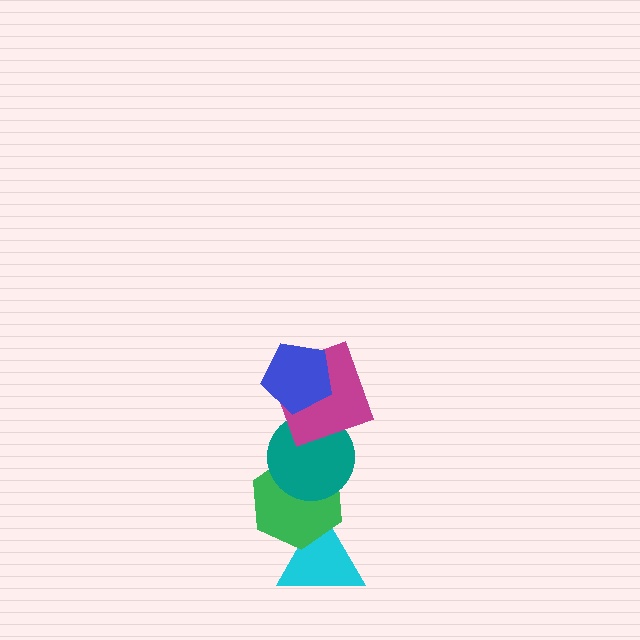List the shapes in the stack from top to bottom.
From top to bottom: the blue pentagon, the magenta square, the teal circle, the green hexagon, the cyan triangle.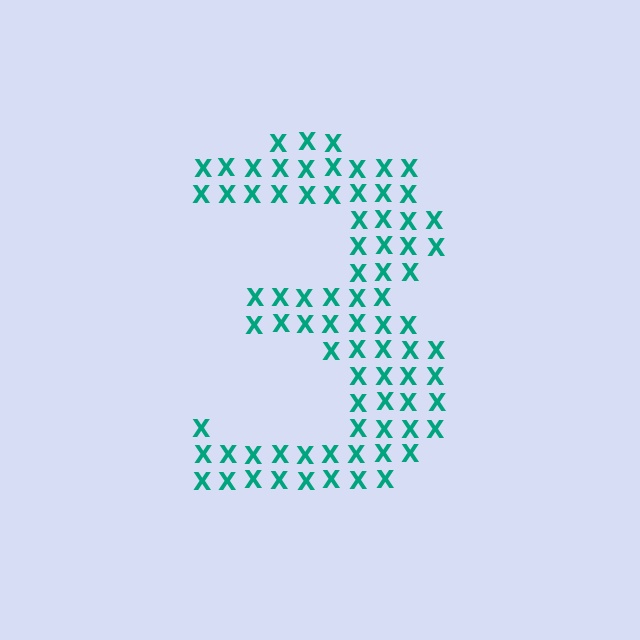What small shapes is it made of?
It is made of small letter X's.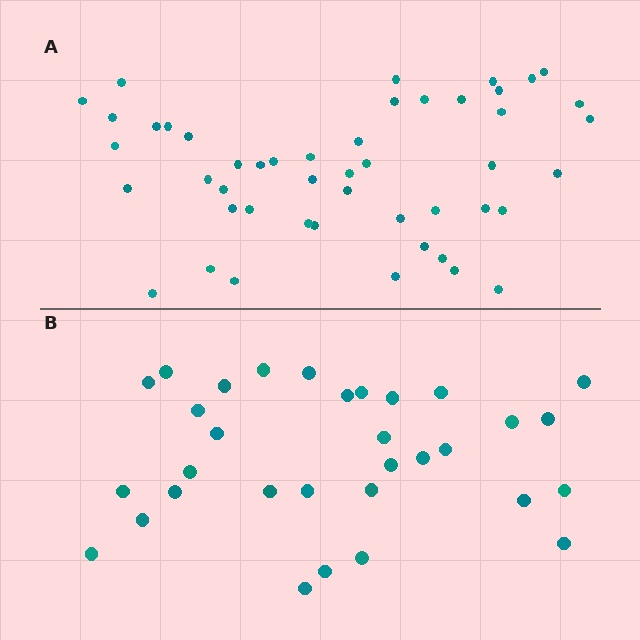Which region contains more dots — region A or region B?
Region A (the top region) has more dots.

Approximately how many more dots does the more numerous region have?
Region A has approximately 15 more dots than region B.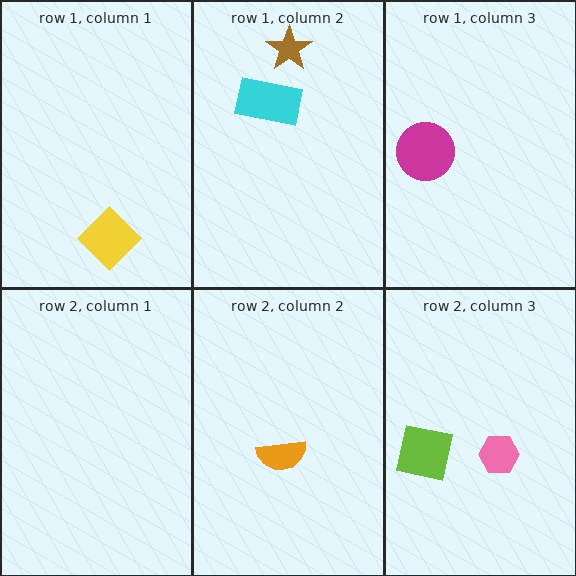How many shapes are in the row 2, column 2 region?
1.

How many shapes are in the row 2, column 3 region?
2.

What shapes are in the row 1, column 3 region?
The magenta circle.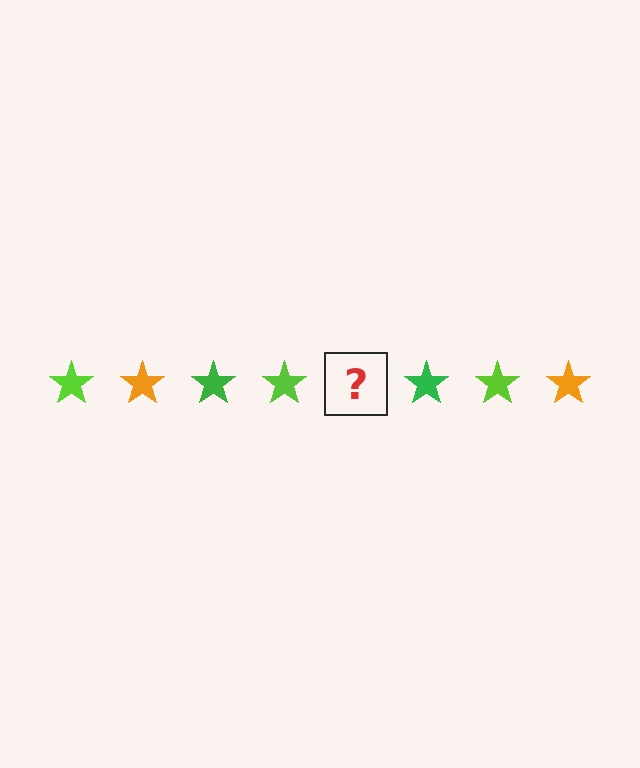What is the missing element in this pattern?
The missing element is an orange star.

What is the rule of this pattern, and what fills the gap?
The rule is that the pattern cycles through lime, orange, green stars. The gap should be filled with an orange star.